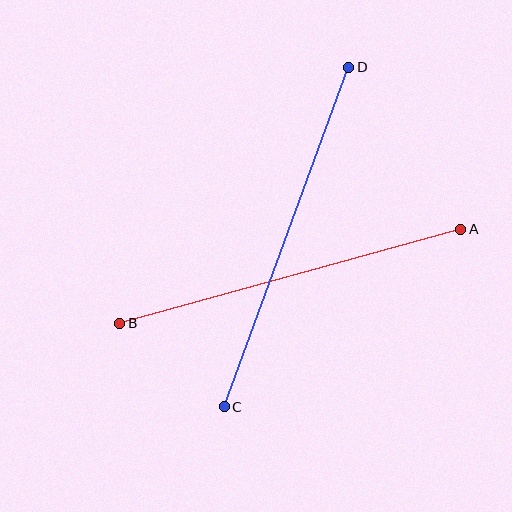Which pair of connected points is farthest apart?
Points C and D are farthest apart.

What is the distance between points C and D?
The distance is approximately 362 pixels.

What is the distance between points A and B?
The distance is approximately 354 pixels.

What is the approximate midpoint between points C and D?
The midpoint is at approximately (286, 237) pixels.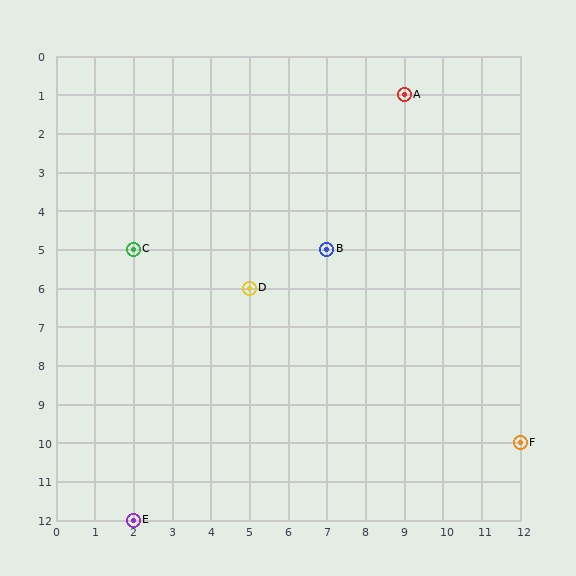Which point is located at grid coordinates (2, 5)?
Point C is at (2, 5).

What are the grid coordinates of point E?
Point E is at grid coordinates (2, 12).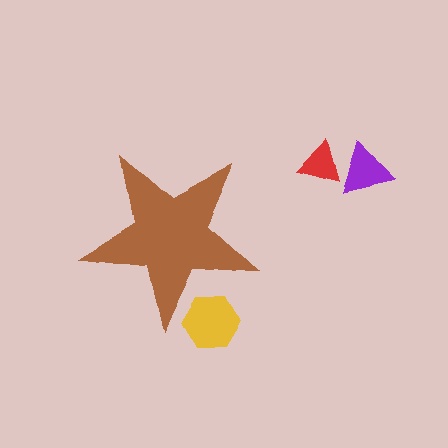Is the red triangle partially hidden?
No, the red triangle is fully visible.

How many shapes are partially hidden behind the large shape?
1 shape is partially hidden.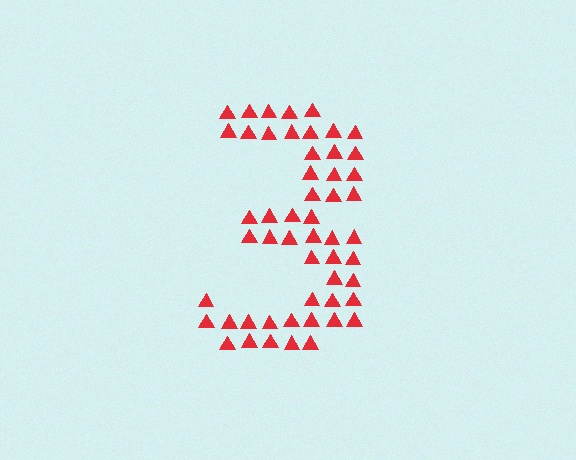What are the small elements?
The small elements are triangles.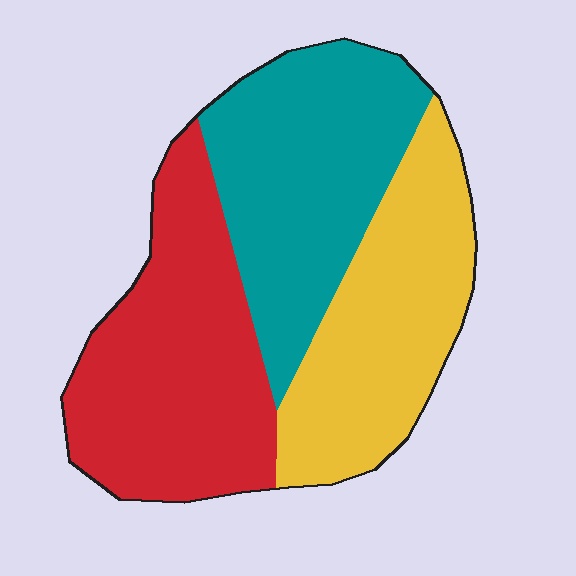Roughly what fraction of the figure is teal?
Teal covers roughly 35% of the figure.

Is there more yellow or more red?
Red.